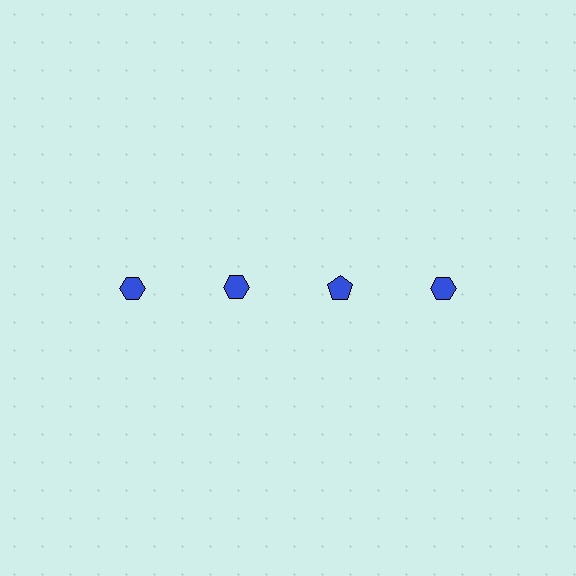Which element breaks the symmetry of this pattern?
The blue pentagon in the top row, center column breaks the symmetry. All other shapes are blue hexagons.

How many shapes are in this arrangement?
There are 4 shapes arranged in a grid pattern.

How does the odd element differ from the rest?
It has a different shape: pentagon instead of hexagon.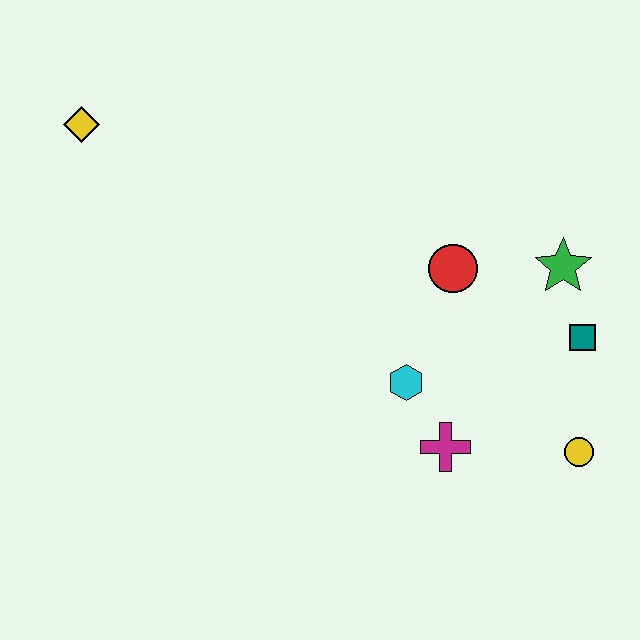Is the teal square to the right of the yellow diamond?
Yes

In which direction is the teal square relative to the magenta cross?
The teal square is to the right of the magenta cross.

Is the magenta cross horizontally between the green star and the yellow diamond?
Yes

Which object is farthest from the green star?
The yellow diamond is farthest from the green star.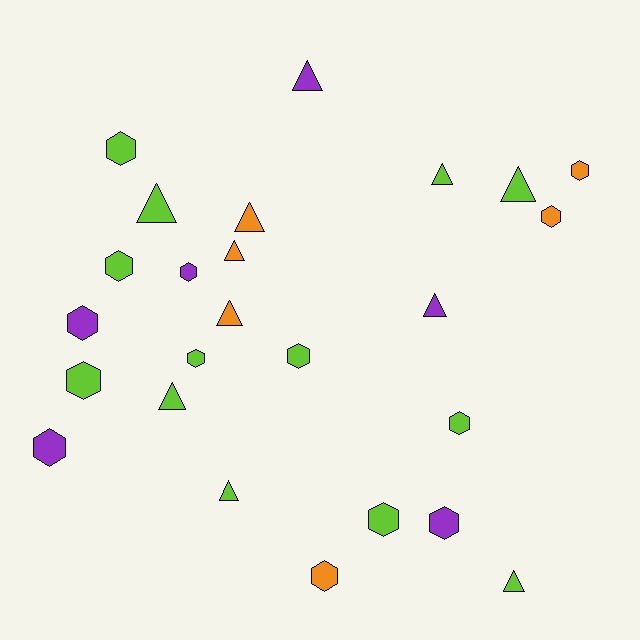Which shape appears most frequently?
Hexagon, with 14 objects.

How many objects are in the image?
There are 25 objects.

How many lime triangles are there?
There are 6 lime triangles.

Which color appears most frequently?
Lime, with 13 objects.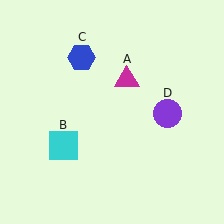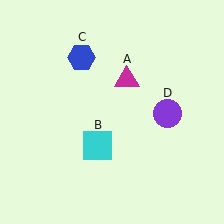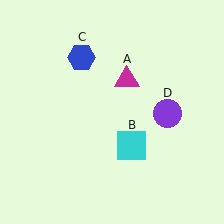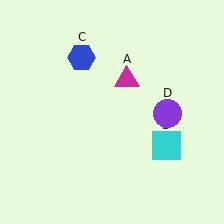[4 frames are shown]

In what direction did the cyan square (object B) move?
The cyan square (object B) moved right.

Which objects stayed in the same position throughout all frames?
Magenta triangle (object A) and blue hexagon (object C) and purple circle (object D) remained stationary.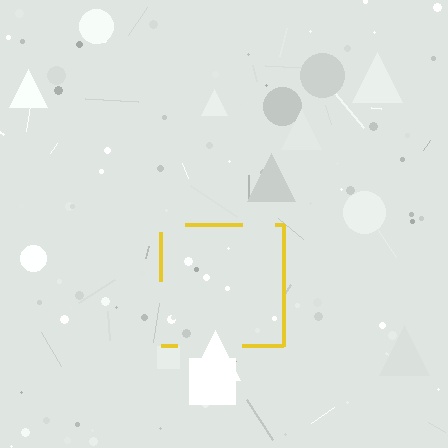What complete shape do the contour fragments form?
The contour fragments form a square.